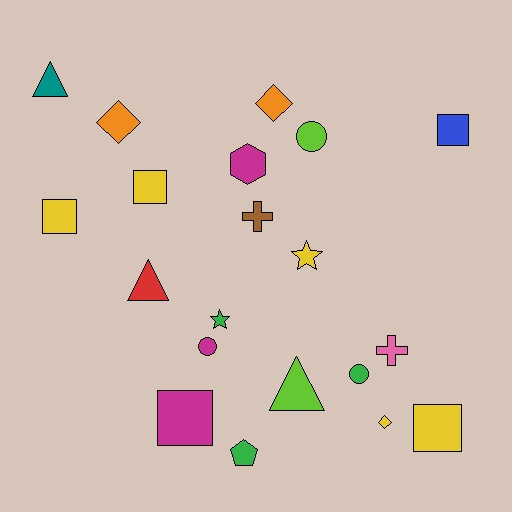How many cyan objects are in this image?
There are no cyan objects.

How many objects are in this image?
There are 20 objects.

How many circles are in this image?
There are 3 circles.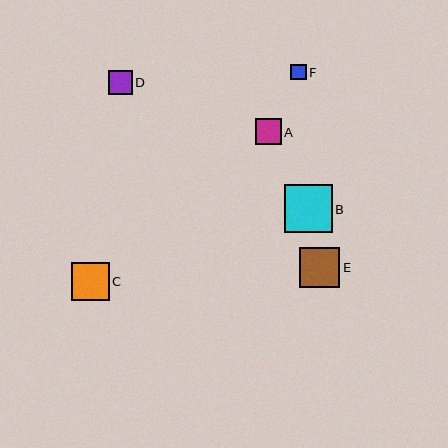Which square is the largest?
Square B is the largest with a size of approximately 48 pixels.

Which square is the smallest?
Square F is the smallest with a size of approximately 16 pixels.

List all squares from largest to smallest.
From largest to smallest: B, E, C, A, D, F.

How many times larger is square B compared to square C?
Square B is approximately 1.3 times the size of square C.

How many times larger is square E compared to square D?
Square E is approximately 1.7 times the size of square D.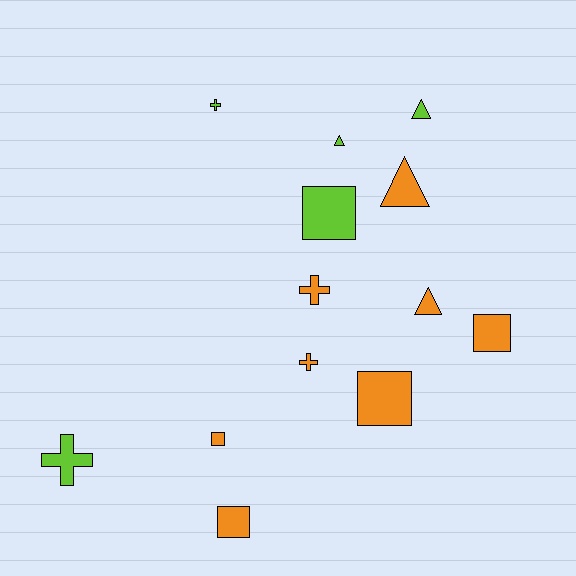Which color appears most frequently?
Orange, with 8 objects.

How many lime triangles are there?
There are 2 lime triangles.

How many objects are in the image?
There are 13 objects.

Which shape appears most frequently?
Square, with 5 objects.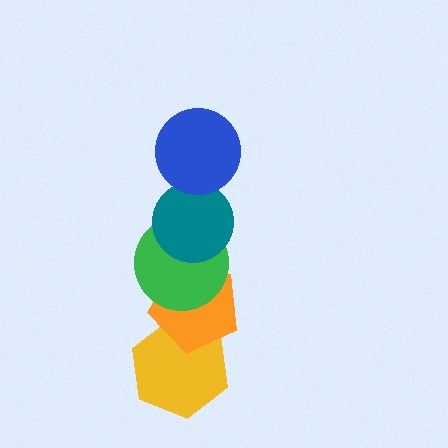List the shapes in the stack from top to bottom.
From top to bottom: the blue circle, the teal circle, the green circle, the orange pentagon, the yellow hexagon.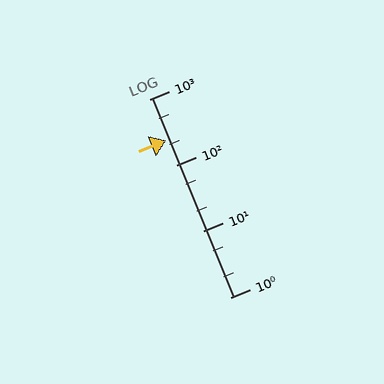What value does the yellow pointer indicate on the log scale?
The pointer indicates approximately 240.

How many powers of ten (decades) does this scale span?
The scale spans 3 decades, from 1 to 1000.